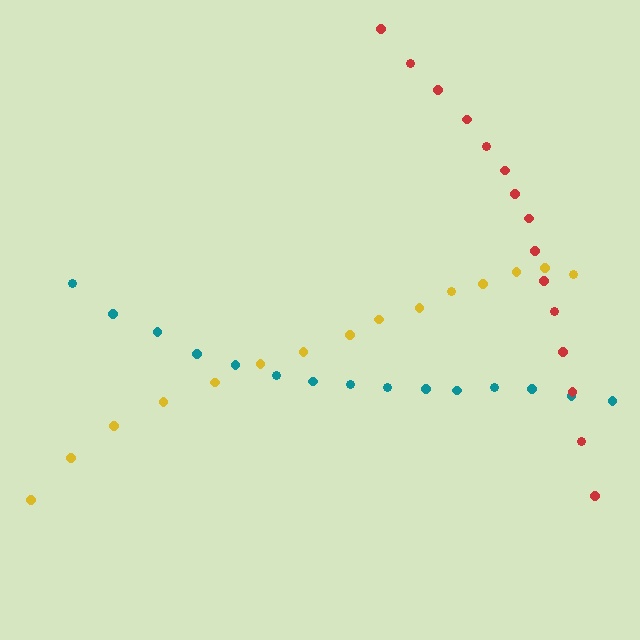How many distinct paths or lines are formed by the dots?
There are 3 distinct paths.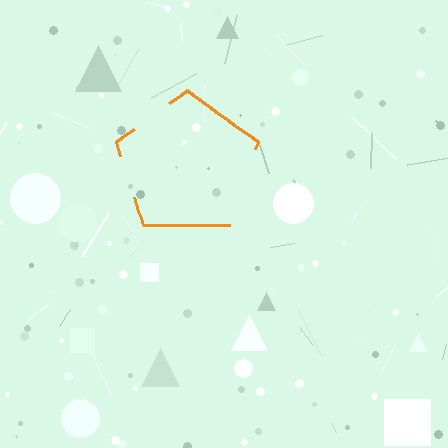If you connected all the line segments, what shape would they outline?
They would outline a pentagon.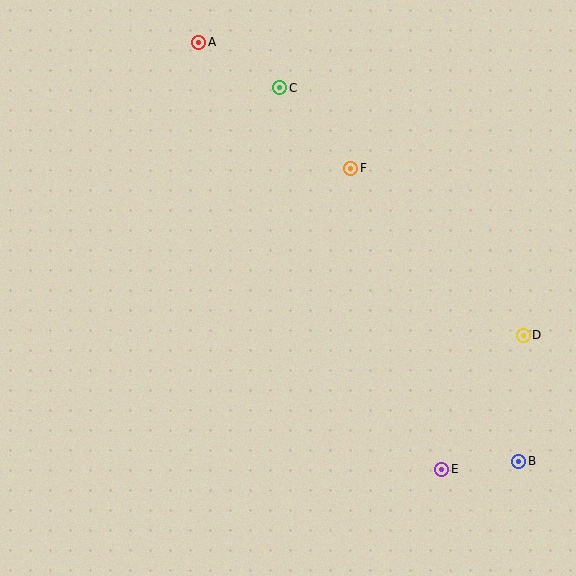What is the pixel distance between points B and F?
The distance between B and F is 338 pixels.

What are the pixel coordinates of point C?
Point C is at (280, 88).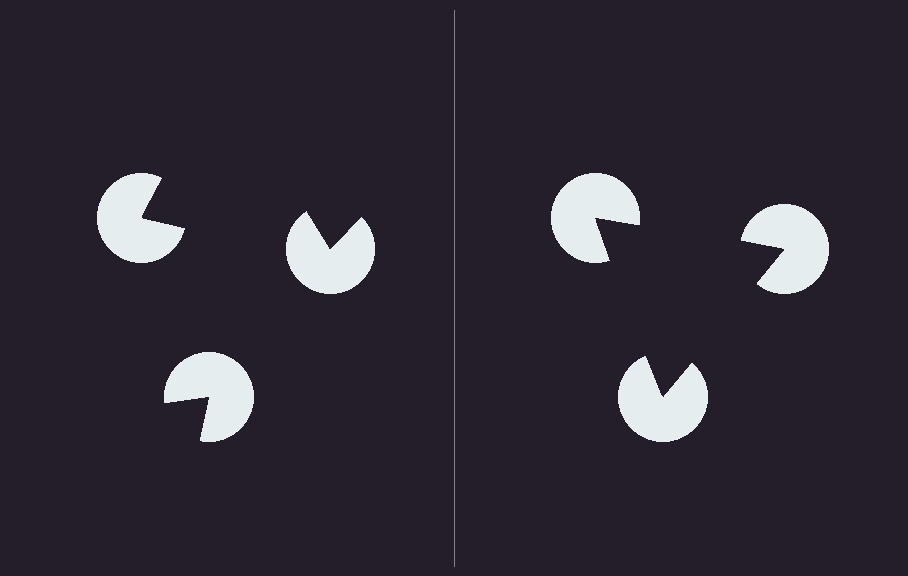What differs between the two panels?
The pac-man discs are positioned identically on both sides; only the wedge orientations differ. On the right they align to a triangle; on the left they are misaligned.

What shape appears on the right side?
An illusory triangle.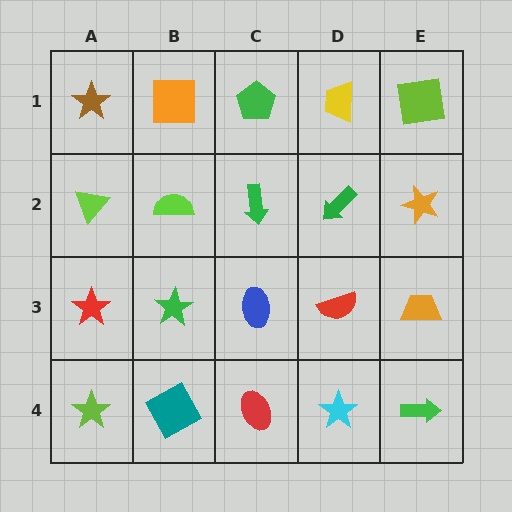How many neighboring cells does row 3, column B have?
4.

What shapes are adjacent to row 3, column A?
A lime triangle (row 2, column A), a lime star (row 4, column A), a green star (row 3, column B).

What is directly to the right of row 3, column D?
An orange trapezoid.